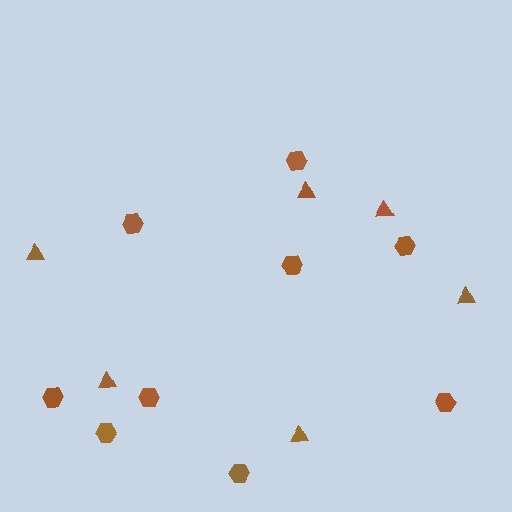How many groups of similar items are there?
There are 2 groups: one group of triangles (6) and one group of hexagons (9).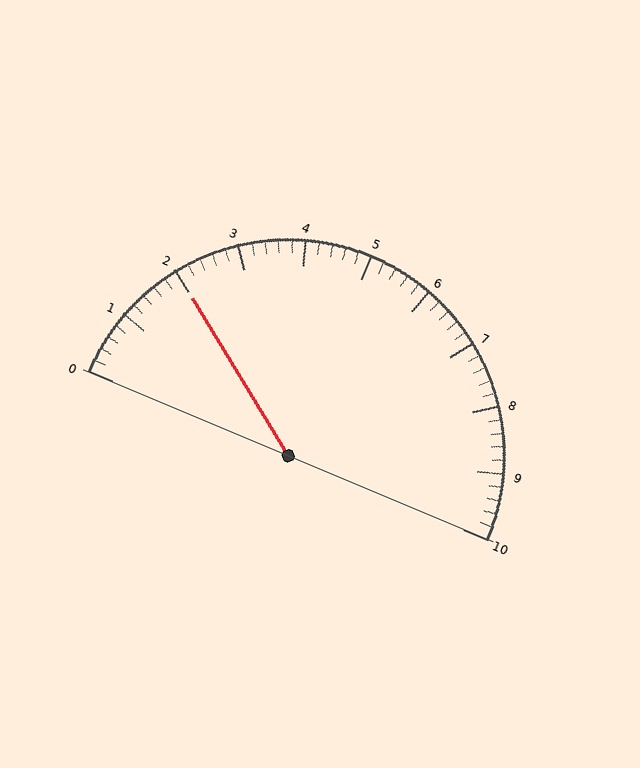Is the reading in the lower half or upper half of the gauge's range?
The reading is in the lower half of the range (0 to 10).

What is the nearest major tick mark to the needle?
The nearest major tick mark is 2.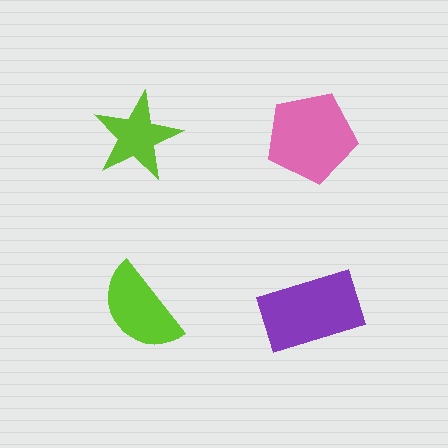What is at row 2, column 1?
A lime semicircle.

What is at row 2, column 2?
A purple rectangle.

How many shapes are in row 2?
2 shapes.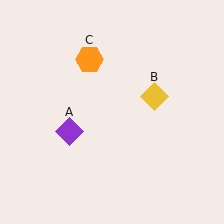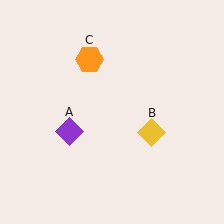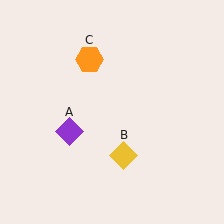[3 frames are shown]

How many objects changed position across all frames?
1 object changed position: yellow diamond (object B).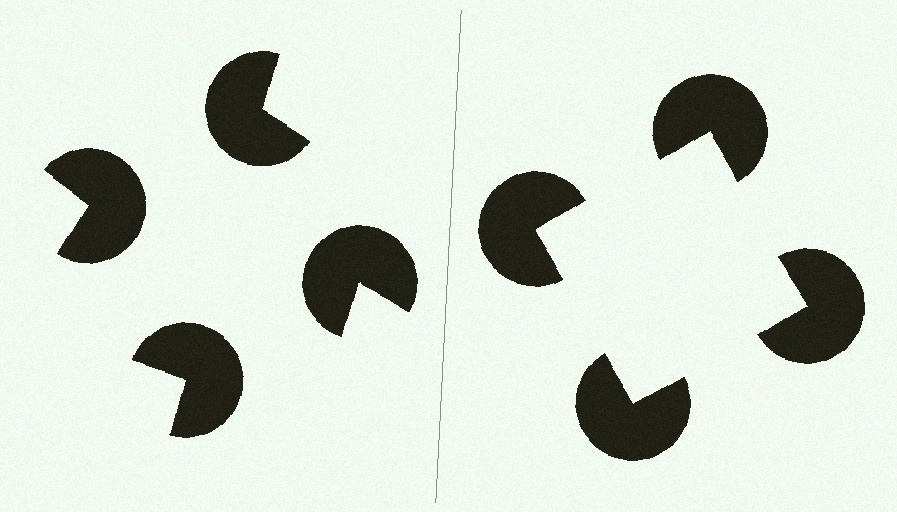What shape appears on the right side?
An illusory square.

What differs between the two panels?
The pac-man discs are positioned identically on both sides; only the wedge orientations differ. On the right they align to a square; on the left they are misaligned.